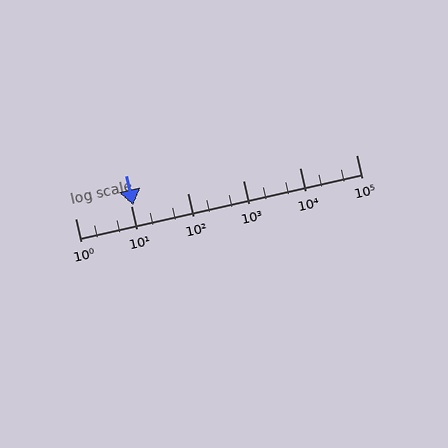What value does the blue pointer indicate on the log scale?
The pointer indicates approximately 11.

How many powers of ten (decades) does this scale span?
The scale spans 5 decades, from 1 to 100000.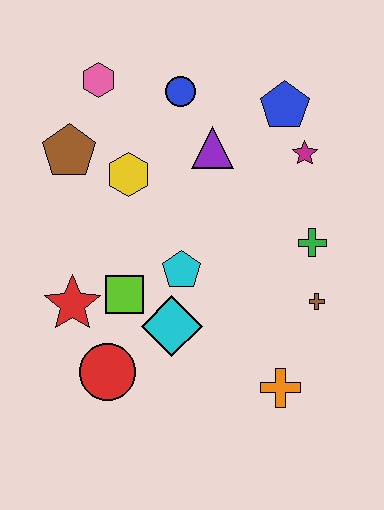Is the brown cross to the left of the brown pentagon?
No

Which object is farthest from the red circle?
The blue pentagon is farthest from the red circle.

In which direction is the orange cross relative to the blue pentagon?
The orange cross is below the blue pentagon.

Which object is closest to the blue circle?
The purple triangle is closest to the blue circle.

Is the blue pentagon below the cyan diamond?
No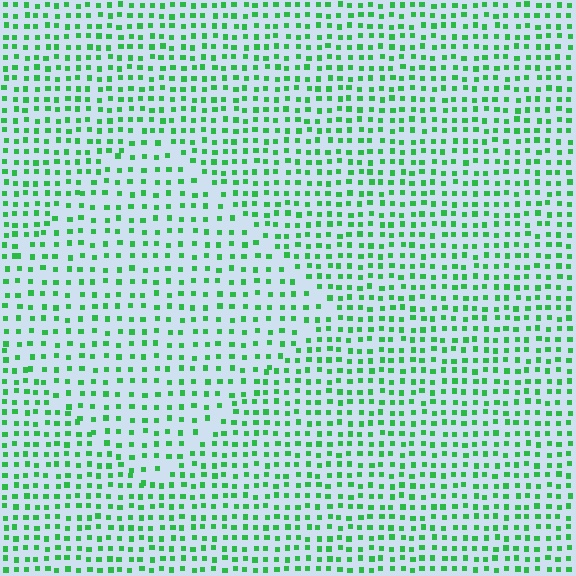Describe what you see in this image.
The image contains small green elements arranged at two different densities. A diamond-shaped region is visible where the elements are less densely packed than the surrounding area.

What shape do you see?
I see a diamond.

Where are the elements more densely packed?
The elements are more densely packed outside the diamond boundary.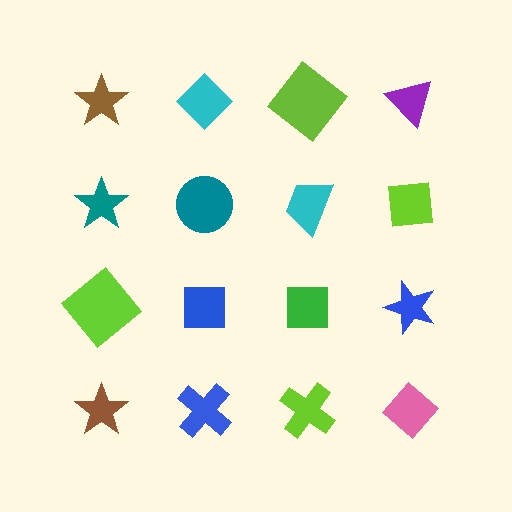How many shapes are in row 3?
4 shapes.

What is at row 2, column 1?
A teal star.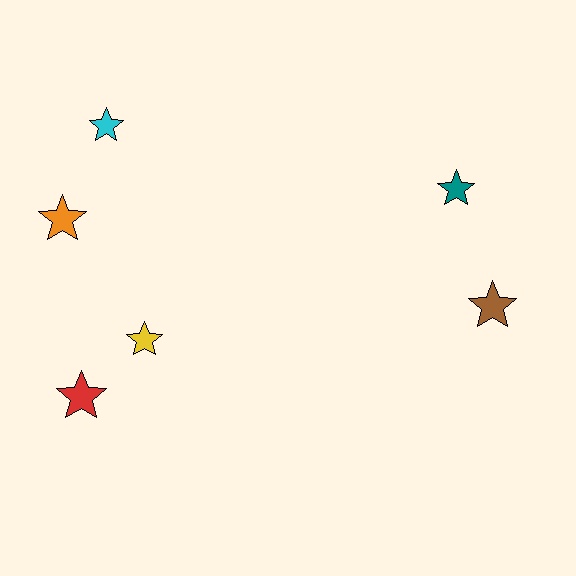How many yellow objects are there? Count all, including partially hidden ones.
There is 1 yellow object.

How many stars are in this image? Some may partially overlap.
There are 6 stars.